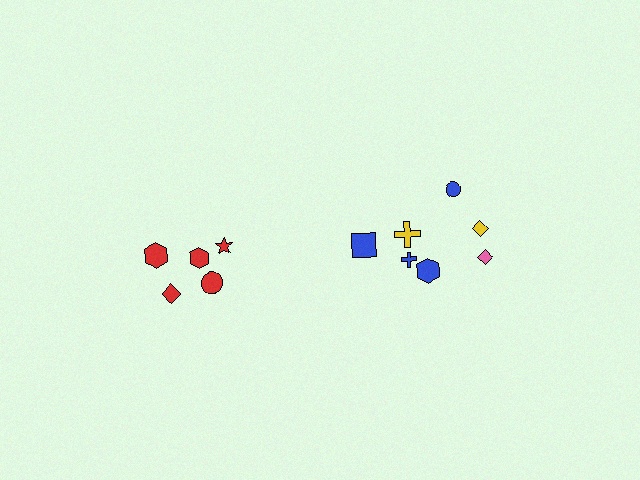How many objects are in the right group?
There are 7 objects.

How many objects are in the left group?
There are 5 objects.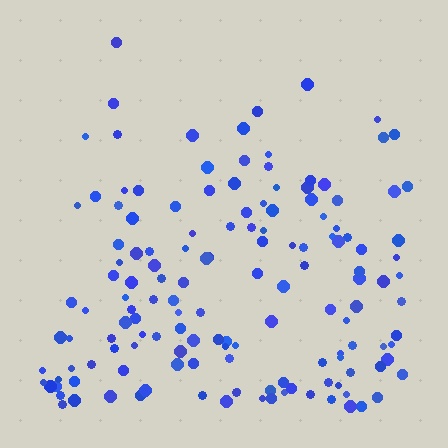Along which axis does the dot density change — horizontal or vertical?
Vertical.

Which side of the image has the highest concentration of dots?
The bottom.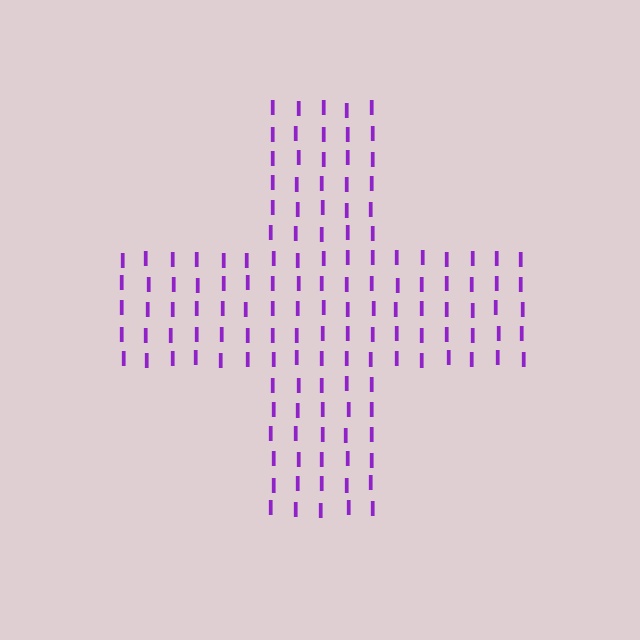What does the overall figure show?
The overall figure shows a cross.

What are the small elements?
The small elements are letter I's.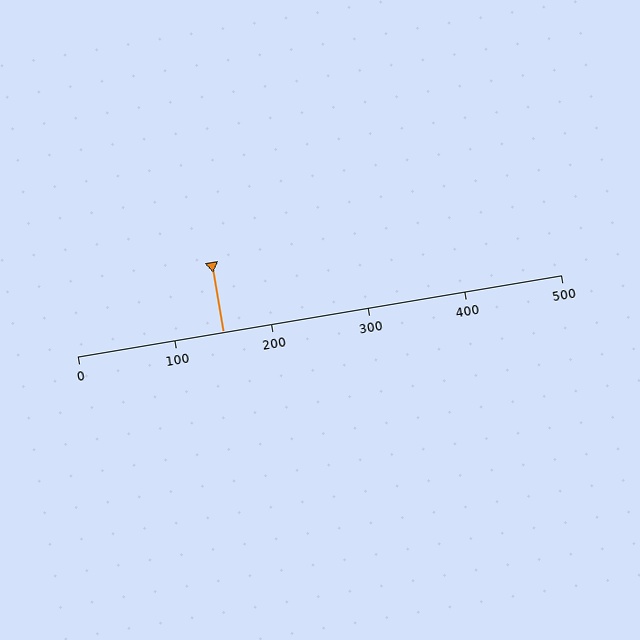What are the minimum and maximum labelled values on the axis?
The axis runs from 0 to 500.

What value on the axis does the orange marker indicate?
The marker indicates approximately 150.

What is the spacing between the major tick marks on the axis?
The major ticks are spaced 100 apart.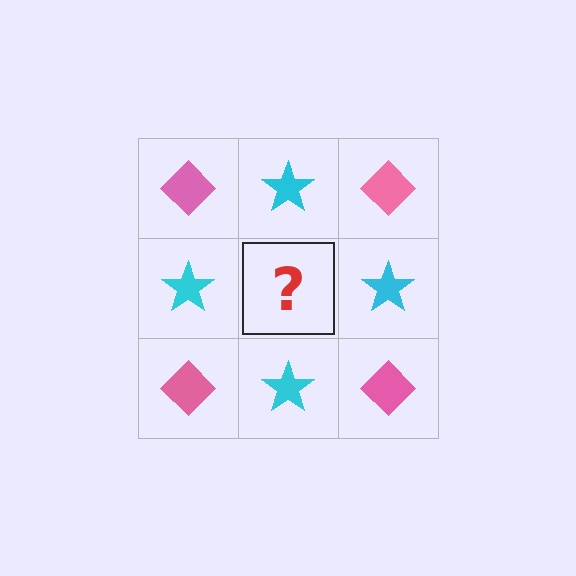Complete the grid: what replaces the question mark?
The question mark should be replaced with a pink diamond.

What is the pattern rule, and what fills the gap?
The rule is that it alternates pink diamond and cyan star in a checkerboard pattern. The gap should be filled with a pink diamond.